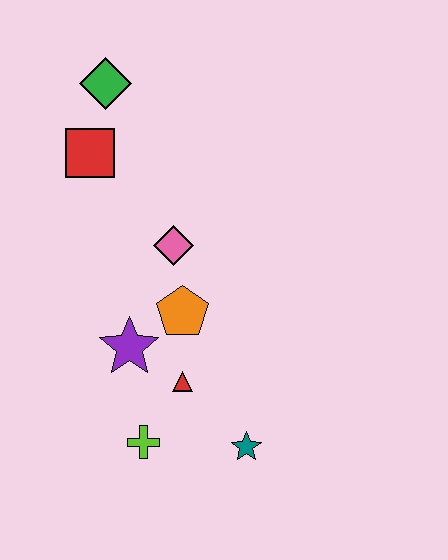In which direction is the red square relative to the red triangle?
The red square is above the red triangle.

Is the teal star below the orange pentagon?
Yes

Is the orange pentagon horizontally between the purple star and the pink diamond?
No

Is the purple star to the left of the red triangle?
Yes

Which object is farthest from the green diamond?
The teal star is farthest from the green diamond.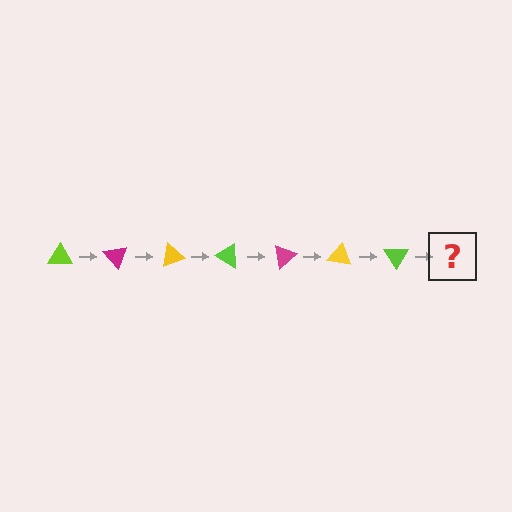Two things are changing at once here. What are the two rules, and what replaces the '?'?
The two rules are that it rotates 50 degrees each step and the color cycles through lime, magenta, and yellow. The '?' should be a magenta triangle, rotated 350 degrees from the start.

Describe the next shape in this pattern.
It should be a magenta triangle, rotated 350 degrees from the start.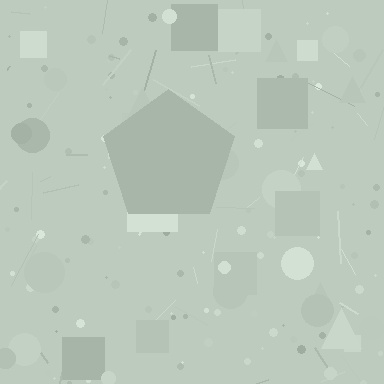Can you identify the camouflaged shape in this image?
The camouflaged shape is a pentagon.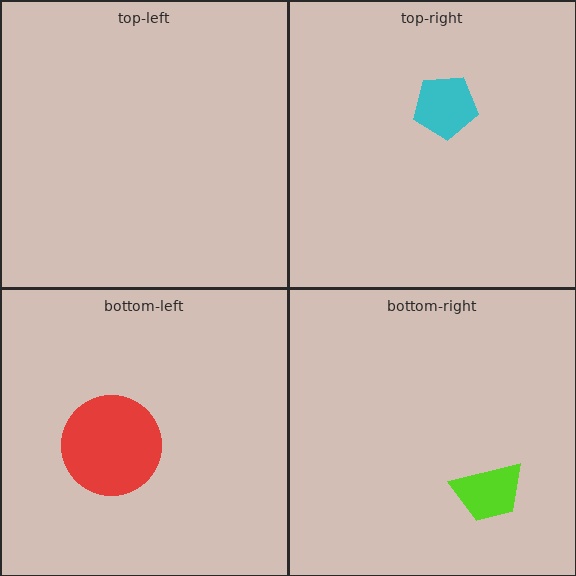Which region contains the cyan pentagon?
The top-right region.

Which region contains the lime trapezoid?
The bottom-right region.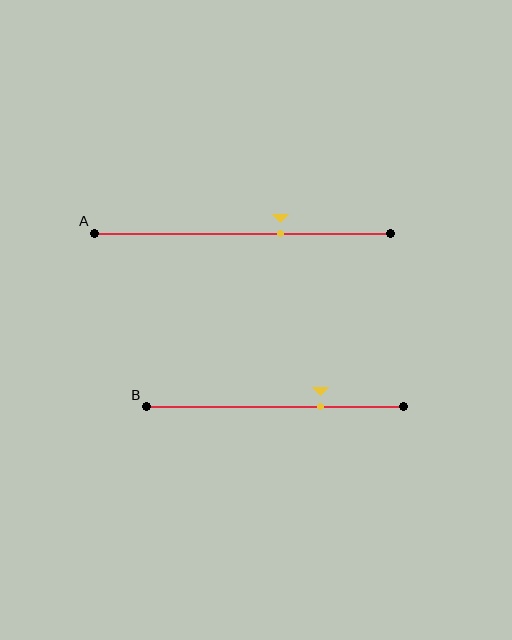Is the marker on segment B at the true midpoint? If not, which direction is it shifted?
No, the marker on segment B is shifted to the right by about 18% of the segment length.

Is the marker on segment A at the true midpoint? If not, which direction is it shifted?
No, the marker on segment A is shifted to the right by about 13% of the segment length.